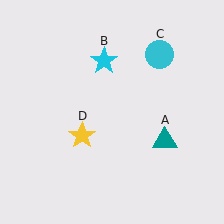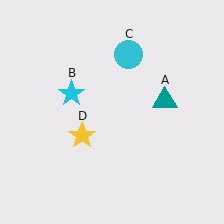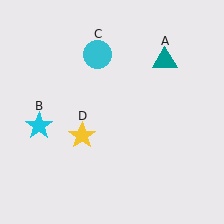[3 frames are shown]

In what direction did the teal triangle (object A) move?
The teal triangle (object A) moved up.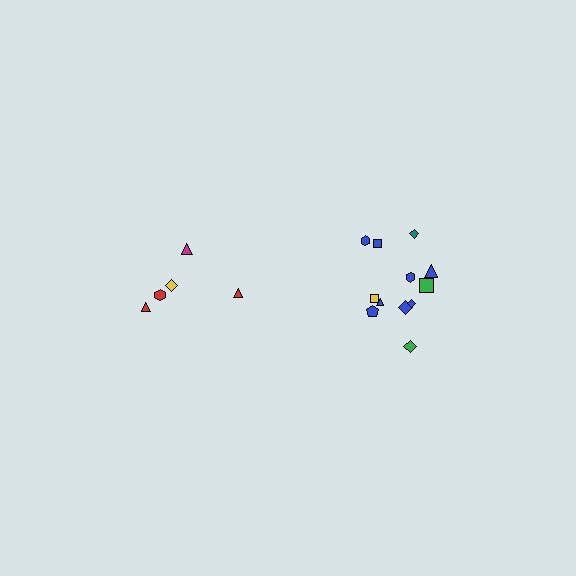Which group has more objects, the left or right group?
The right group.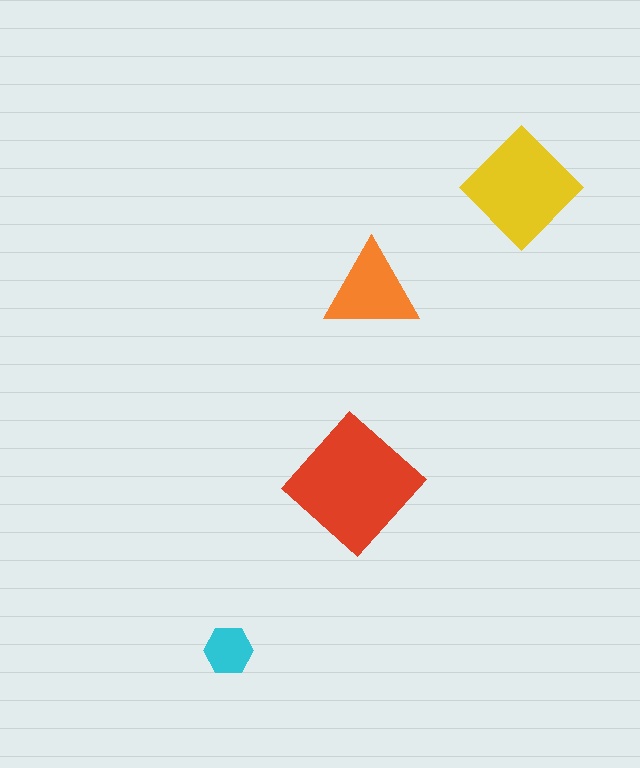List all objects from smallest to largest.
The cyan hexagon, the orange triangle, the yellow diamond, the red diamond.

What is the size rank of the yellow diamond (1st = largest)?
2nd.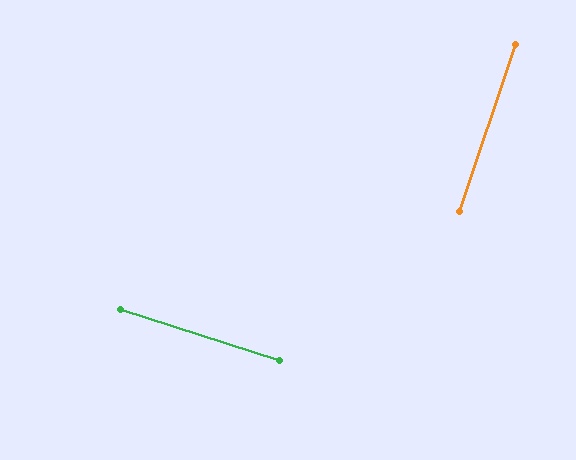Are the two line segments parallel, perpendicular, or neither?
Perpendicular — they meet at approximately 89°.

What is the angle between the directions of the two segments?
Approximately 89 degrees.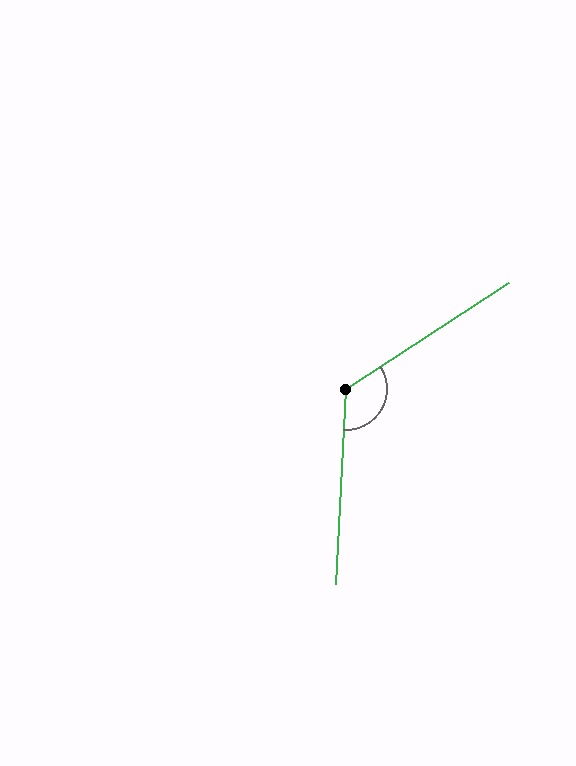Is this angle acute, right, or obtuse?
It is obtuse.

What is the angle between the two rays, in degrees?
Approximately 126 degrees.